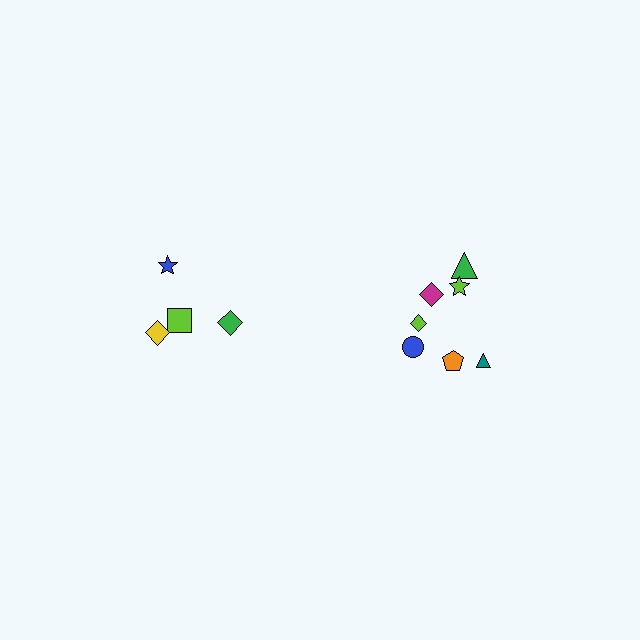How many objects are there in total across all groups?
There are 11 objects.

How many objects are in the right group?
There are 7 objects.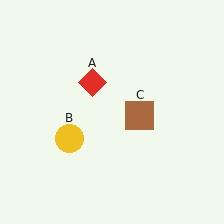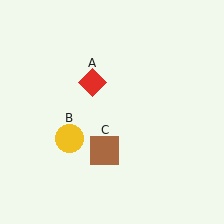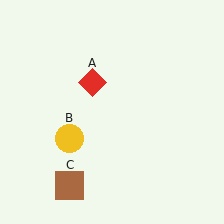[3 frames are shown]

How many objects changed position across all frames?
1 object changed position: brown square (object C).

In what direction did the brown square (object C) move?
The brown square (object C) moved down and to the left.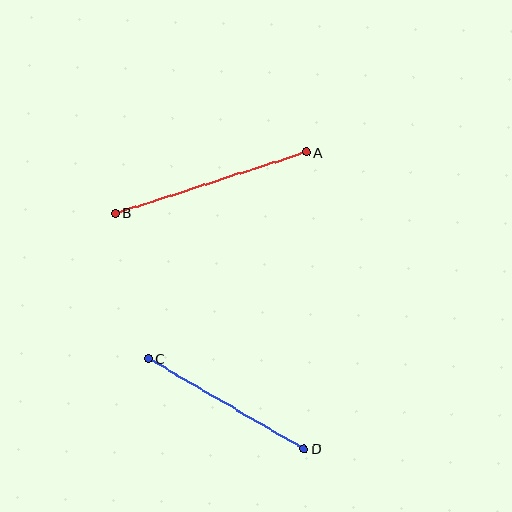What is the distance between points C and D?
The distance is approximately 180 pixels.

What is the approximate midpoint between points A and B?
The midpoint is at approximately (211, 183) pixels.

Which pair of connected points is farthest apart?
Points A and B are farthest apart.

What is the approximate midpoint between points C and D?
The midpoint is at approximately (226, 404) pixels.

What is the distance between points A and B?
The distance is approximately 200 pixels.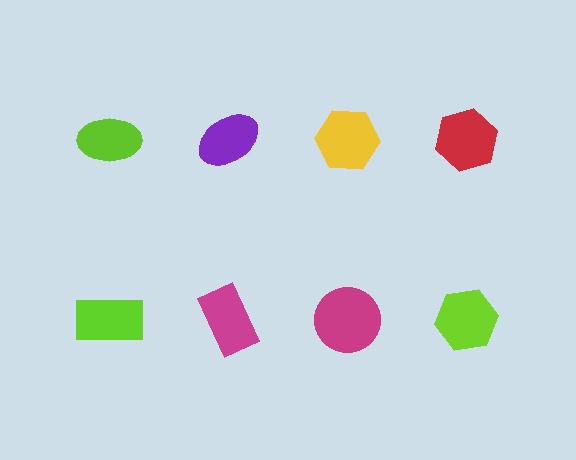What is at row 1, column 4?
A red hexagon.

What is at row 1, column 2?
A purple ellipse.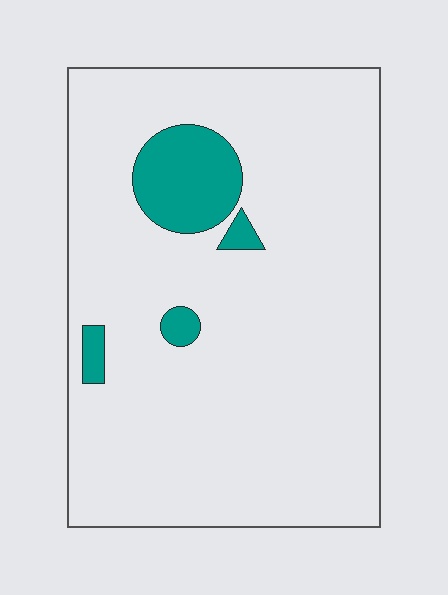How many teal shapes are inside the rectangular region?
4.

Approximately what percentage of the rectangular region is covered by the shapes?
Approximately 10%.